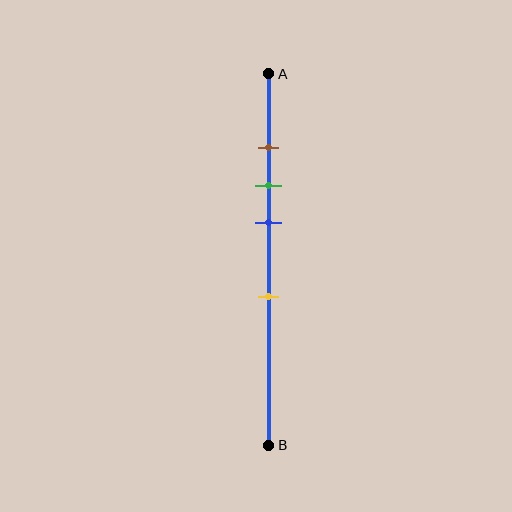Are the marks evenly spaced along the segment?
No, the marks are not evenly spaced.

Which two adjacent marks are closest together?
The brown and green marks are the closest adjacent pair.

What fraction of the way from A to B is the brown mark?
The brown mark is approximately 20% (0.2) of the way from A to B.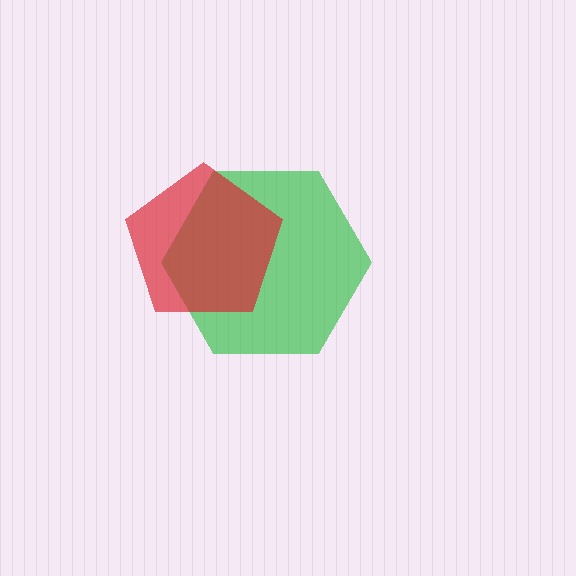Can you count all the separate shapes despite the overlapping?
Yes, there are 2 separate shapes.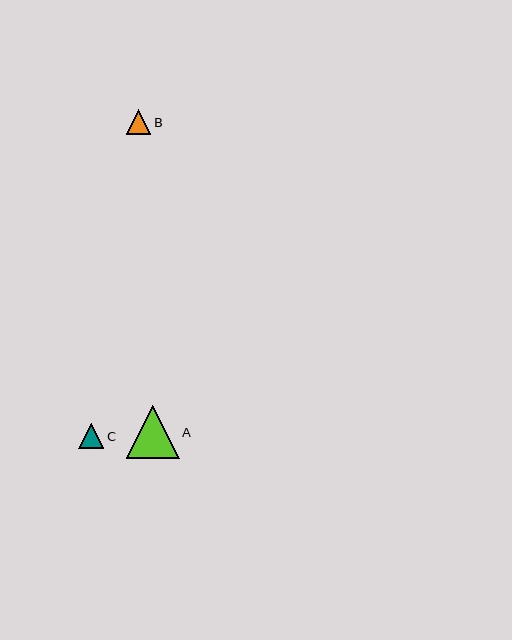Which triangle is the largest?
Triangle A is the largest with a size of approximately 53 pixels.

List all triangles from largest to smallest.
From largest to smallest: A, C, B.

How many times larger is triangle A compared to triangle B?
Triangle A is approximately 2.2 times the size of triangle B.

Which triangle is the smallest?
Triangle B is the smallest with a size of approximately 24 pixels.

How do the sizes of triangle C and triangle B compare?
Triangle C and triangle B are approximately the same size.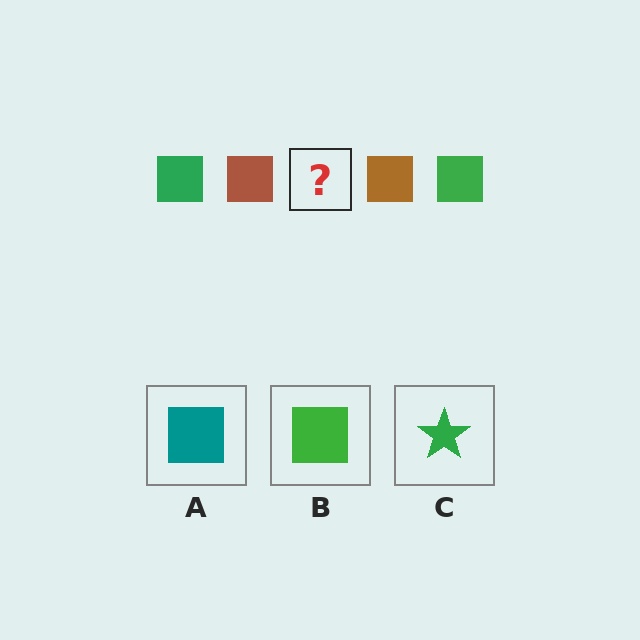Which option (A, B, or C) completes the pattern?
B.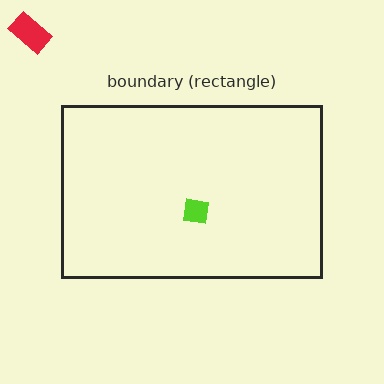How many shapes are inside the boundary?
1 inside, 1 outside.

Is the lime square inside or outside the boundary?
Inside.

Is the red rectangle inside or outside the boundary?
Outside.